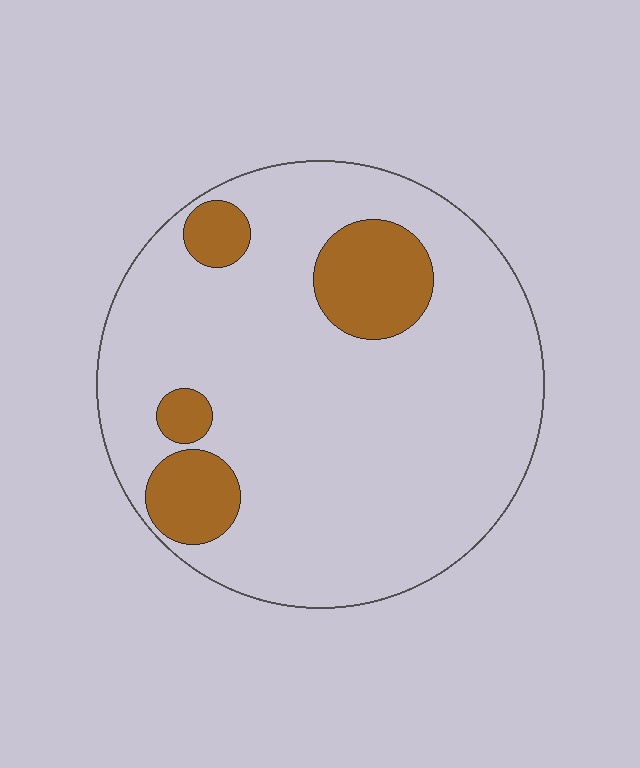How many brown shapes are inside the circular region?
4.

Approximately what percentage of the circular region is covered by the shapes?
Approximately 15%.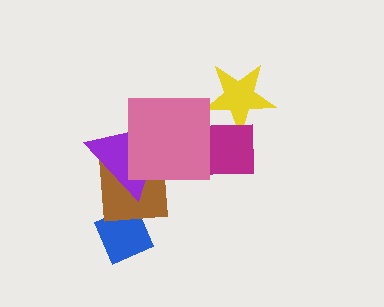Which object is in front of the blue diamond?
The brown square is in front of the blue diamond.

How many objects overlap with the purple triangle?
2 objects overlap with the purple triangle.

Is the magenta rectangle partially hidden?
Yes, it is partially covered by another shape.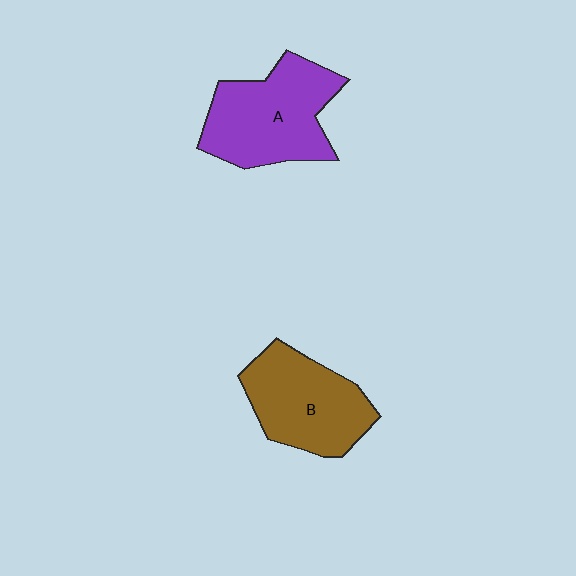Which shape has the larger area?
Shape A (purple).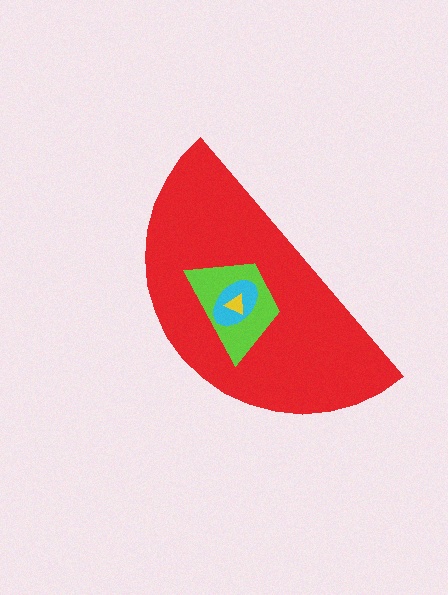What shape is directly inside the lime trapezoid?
The cyan ellipse.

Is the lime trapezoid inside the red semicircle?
Yes.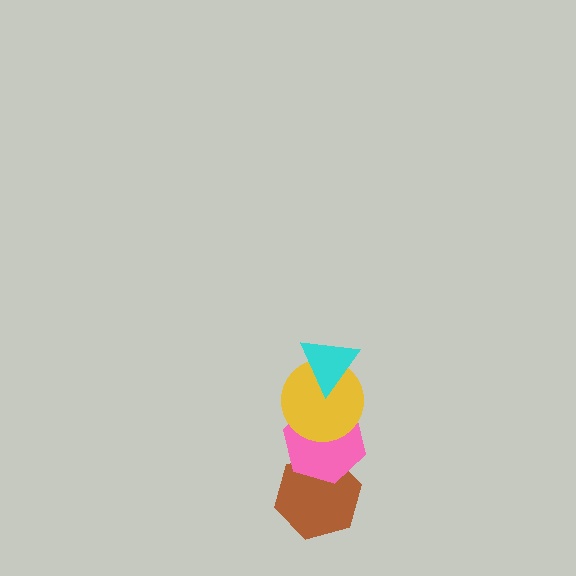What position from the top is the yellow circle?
The yellow circle is 2nd from the top.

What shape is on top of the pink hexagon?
The yellow circle is on top of the pink hexagon.